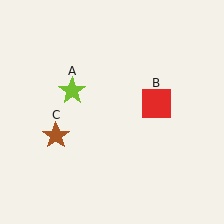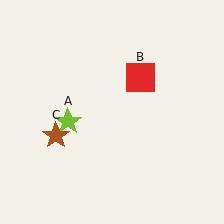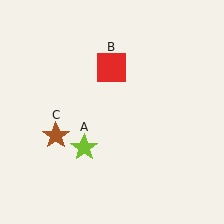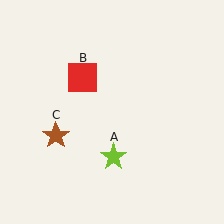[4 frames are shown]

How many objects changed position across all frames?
2 objects changed position: lime star (object A), red square (object B).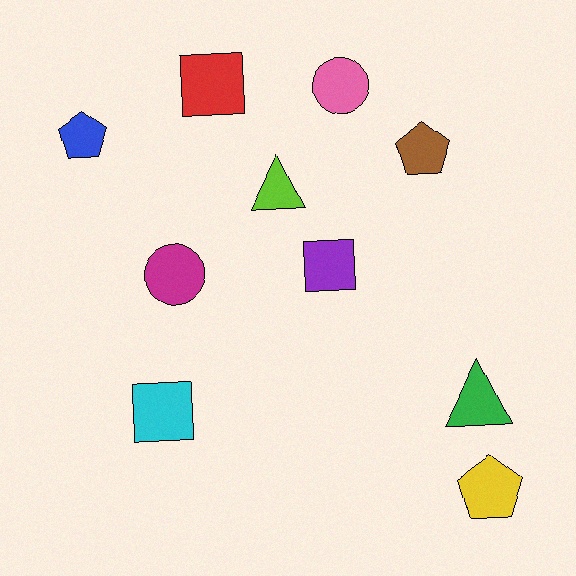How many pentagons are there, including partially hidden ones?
There are 3 pentagons.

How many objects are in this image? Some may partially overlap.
There are 10 objects.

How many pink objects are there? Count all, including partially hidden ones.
There is 1 pink object.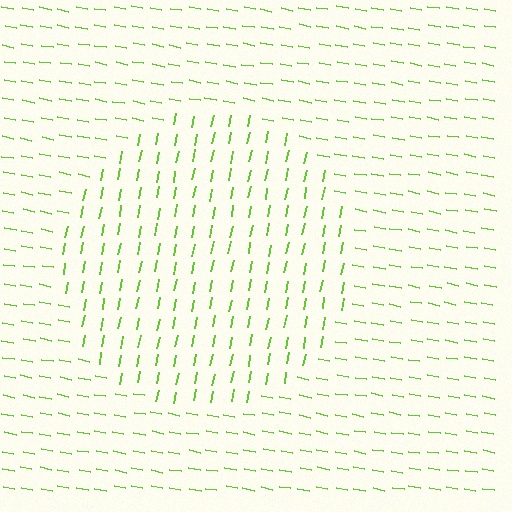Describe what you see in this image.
The image is filled with small lime line segments. A circle region in the image has lines oriented differently from the surrounding lines, creating a visible texture boundary.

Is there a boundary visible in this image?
Yes, there is a texture boundary formed by a change in line orientation.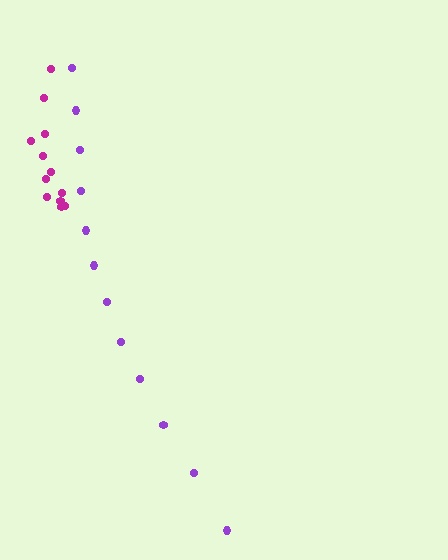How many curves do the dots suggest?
There are 2 distinct paths.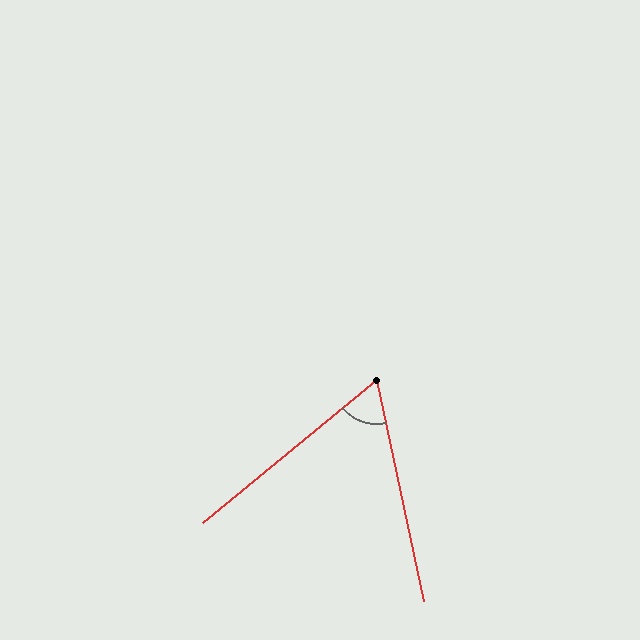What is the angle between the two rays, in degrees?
Approximately 62 degrees.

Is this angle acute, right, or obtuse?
It is acute.